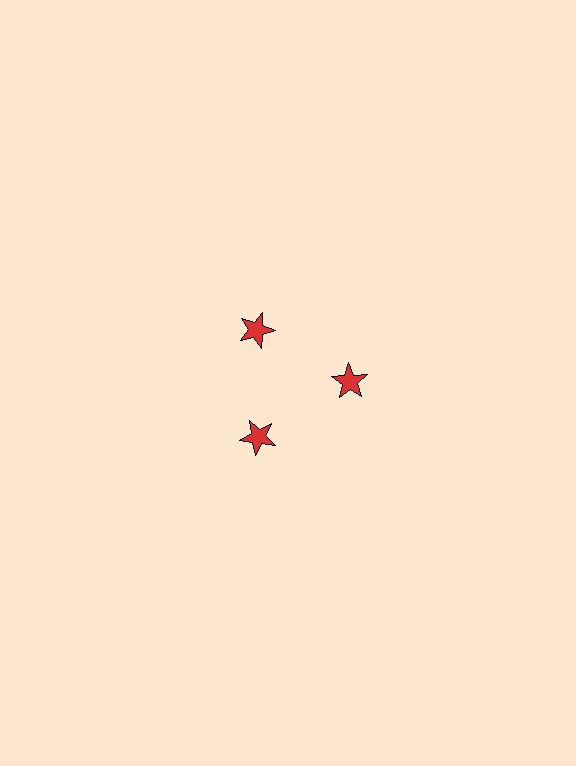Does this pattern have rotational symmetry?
Yes, this pattern has 3-fold rotational symmetry. It looks the same after rotating 120 degrees around the center.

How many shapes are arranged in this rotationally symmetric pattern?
There are 3 shapes, arranged in 3 groups of 1.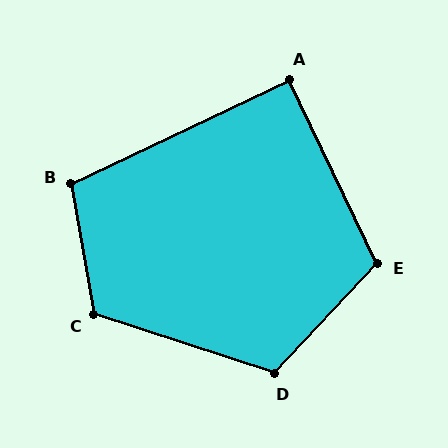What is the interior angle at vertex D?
Approximately 115 degrees (obtuse).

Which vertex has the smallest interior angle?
A, at approximately 90 degrees.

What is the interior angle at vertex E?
Approximately 112 degrees (obtuse).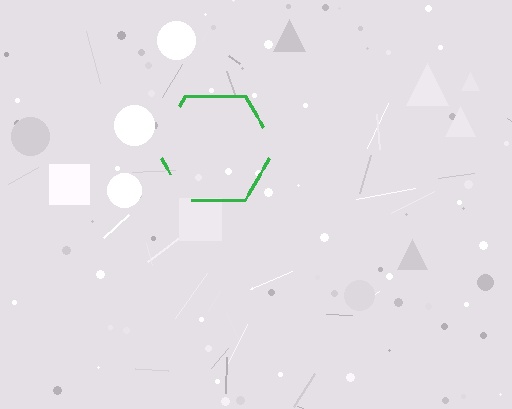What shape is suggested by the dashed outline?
The dashed outline suggests a hexagon.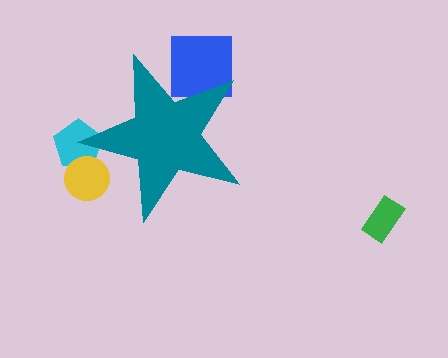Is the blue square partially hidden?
Yes, the blue square is partially hidden behind the teal star.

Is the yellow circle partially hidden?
Yes, the yellow circle is partially hidden behind the teal star.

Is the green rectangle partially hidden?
No, the green rectangle is fully visible.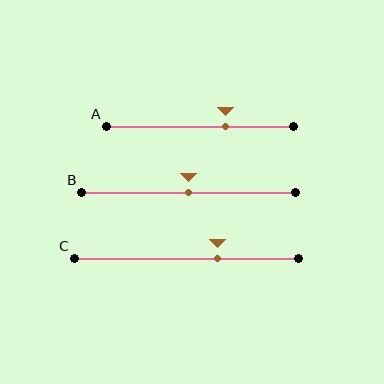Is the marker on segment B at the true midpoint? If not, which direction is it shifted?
Yes, the marker on segment B is at the true midpoint.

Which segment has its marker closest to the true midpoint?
Segment B has its marker closest to the true midpoint.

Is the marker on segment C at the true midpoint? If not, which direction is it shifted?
No, the marker on segment C is shifted to the right by about 14% of the segment length.